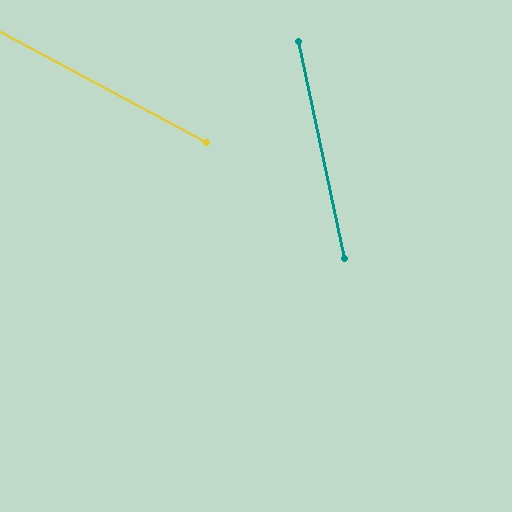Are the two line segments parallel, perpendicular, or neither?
Neither parallel nor perpendicular — they differ by about 50°.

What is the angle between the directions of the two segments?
Approximately 50 degrees.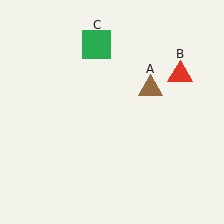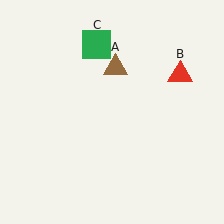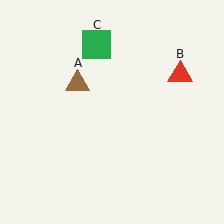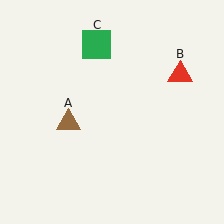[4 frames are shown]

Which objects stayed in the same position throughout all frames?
Red triangle (object B) and green square (object C) remained stationary.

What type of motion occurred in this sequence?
The brown triangle (object A) rotated counterclockwise around the center of the scene.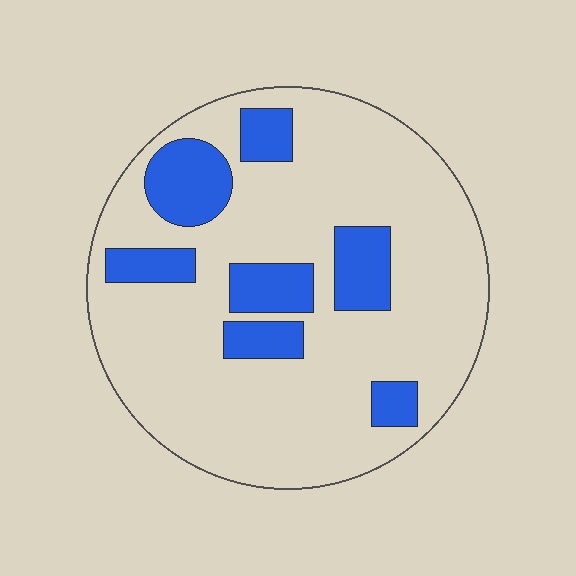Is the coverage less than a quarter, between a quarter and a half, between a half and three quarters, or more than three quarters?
Less than a quarter.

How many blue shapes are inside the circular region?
7.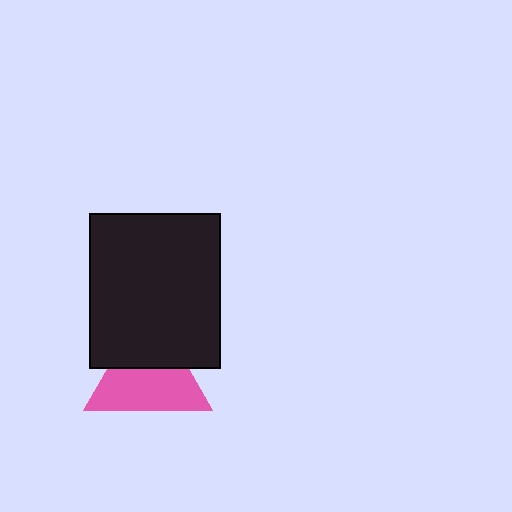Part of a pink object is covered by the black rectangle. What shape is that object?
It is a triangle.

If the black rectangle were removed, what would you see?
You would see the complete pink triangle.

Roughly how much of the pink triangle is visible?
About half of it is visible (roughly 60%).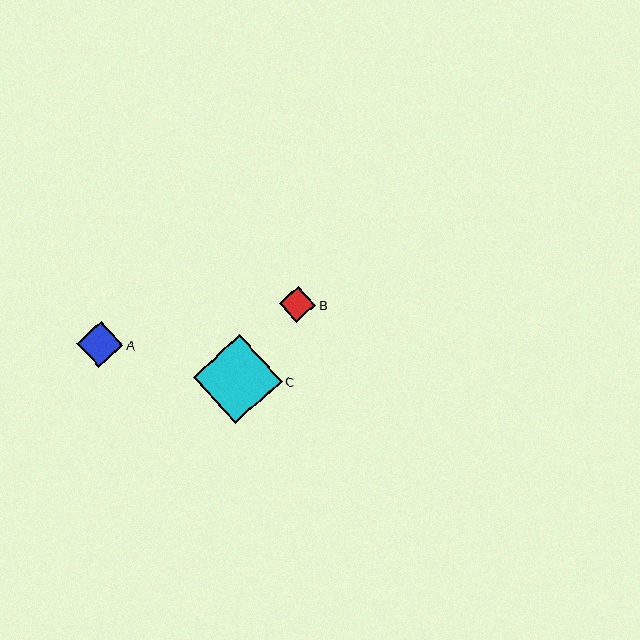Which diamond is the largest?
Diamond C is the largest with a size of approximately 89 pixels.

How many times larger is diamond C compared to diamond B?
Diamond C is approximately 2.5 times the size of diamond B.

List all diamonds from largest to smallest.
From largest to smallest: C, A, B.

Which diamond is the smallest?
Diamond B is the smallest with a size of approximately 36 pixels.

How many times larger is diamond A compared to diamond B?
Diamond A is approximately 1.3 times the size of diamond B.